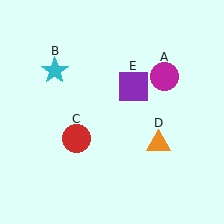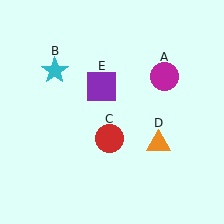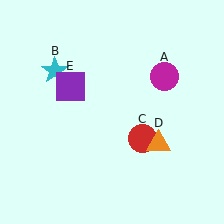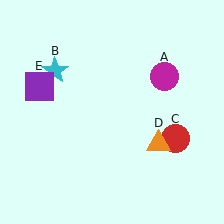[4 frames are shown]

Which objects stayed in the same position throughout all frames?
Magenta circle (object A) and cyan star (object B) and orange triangle (object D) remained stationary.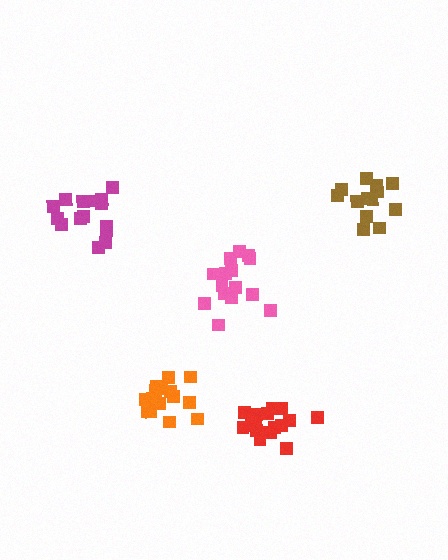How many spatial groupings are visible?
There are 5 spatial groupings.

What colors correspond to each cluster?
The clusters are colored: pink, orange, red, magenta, brown.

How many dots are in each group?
Group 1: 15 dots, Group 2: 15 dots, Group 3: 18 dots, Group 4: 15 dots, Group 5: 15 dots (78 total).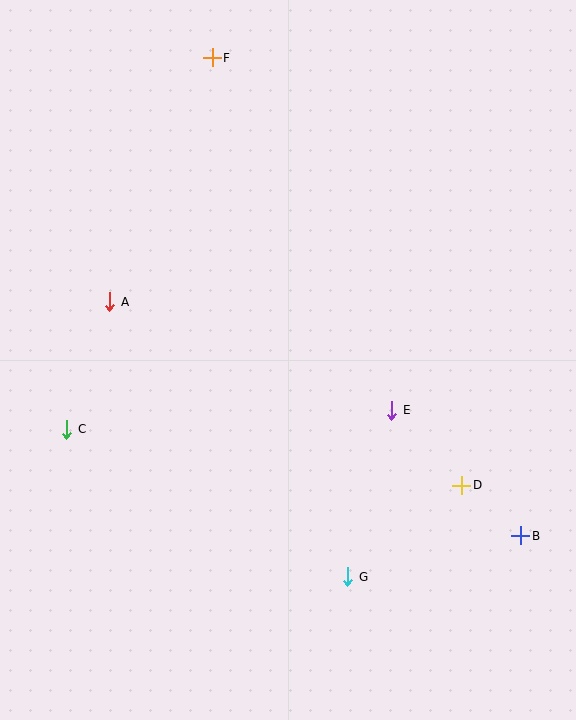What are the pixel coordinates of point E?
Point E is at (392, 410).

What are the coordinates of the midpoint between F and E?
The midpoint between F and E is at (302, 234).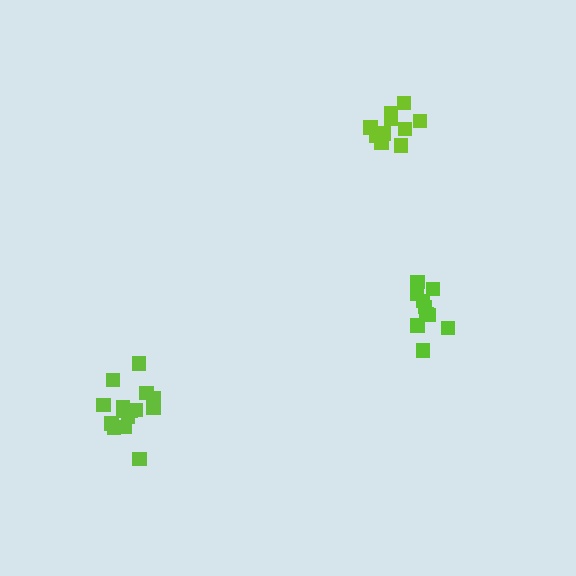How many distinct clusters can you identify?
There are 3 distinct clusters.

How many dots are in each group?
Group 1: 10 dots, Group 2: 15 dots, Group 3: 10 dots (35 total).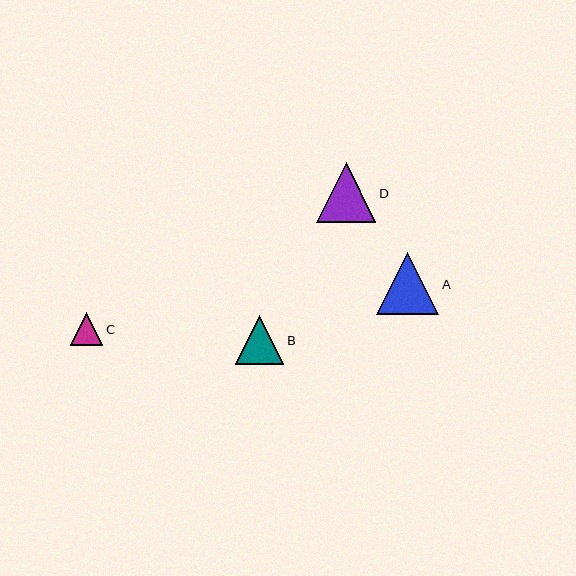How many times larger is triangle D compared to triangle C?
Triangle D is approximately 1.8 times the size of triangle C.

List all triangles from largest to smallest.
From largest to smallest: A, D, B, C.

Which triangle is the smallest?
Triangle C is the smallest with a size of approximately 33 pixels.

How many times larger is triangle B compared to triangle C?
Triangle B is approximately 1.5 times the size of triangle C.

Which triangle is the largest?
Triangle A is the largest with a size of approximately 62 pixels.